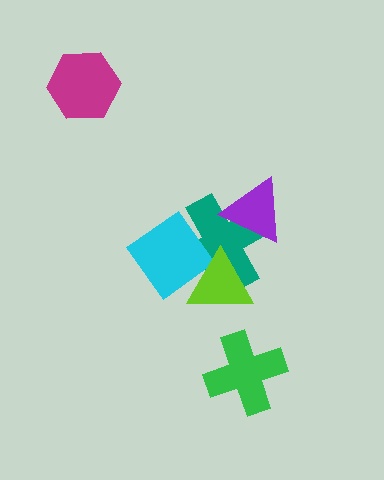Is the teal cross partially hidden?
Yes, it is partially covered by another shape.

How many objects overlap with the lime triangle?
2 objects overlap with the lime triangle.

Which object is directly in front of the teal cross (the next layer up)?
The purple triangle is directly in front of the teal cross.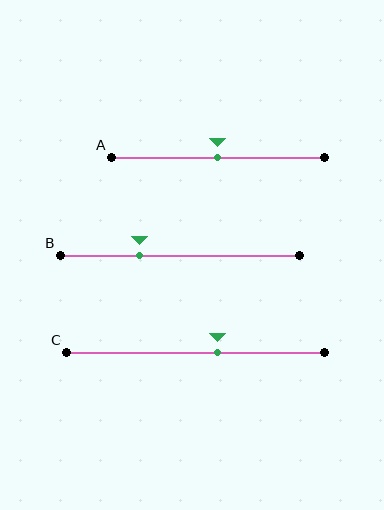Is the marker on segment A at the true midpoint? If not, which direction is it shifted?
Yes, the marker on segment A is at the true midpoint.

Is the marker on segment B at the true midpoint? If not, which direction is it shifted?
No, the marker on segment B is shifted to the left by about 17% of the segment length.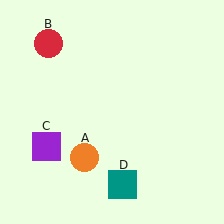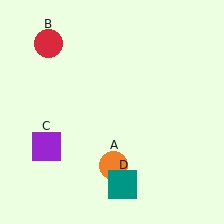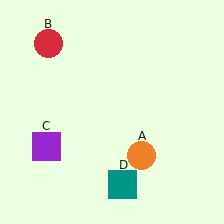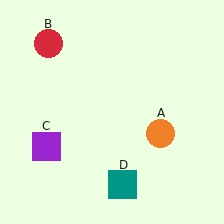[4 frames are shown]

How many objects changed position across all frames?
1 object changed position: orange circle (object A).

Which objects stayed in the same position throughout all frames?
Red circle (object B) and purple square (object C) and teal square (object D) remained stationary.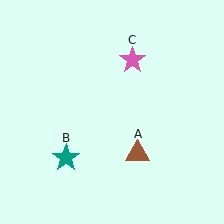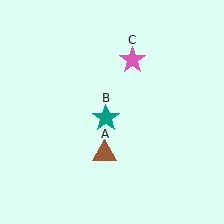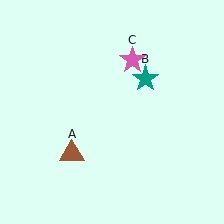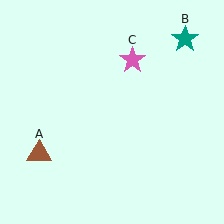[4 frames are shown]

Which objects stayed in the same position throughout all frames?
Pink star (object C) remained stationary.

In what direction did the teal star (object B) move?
The teal star (object B) moved up and to the right.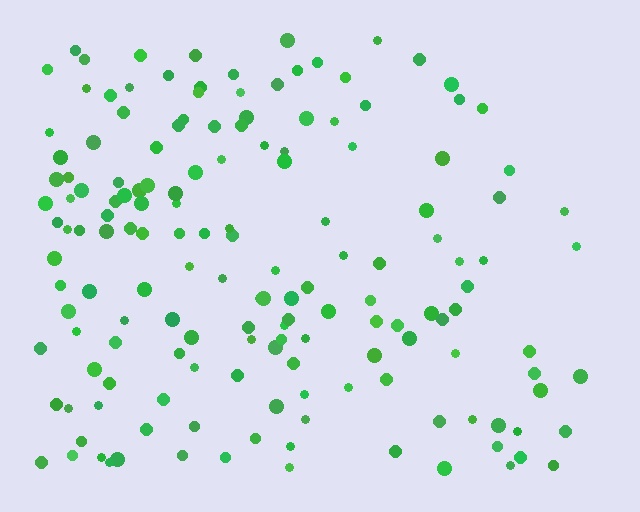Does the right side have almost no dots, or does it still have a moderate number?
Still a moderate number, just noticeably fewer than the left.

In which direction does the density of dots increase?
From right to left, with the left side densest.